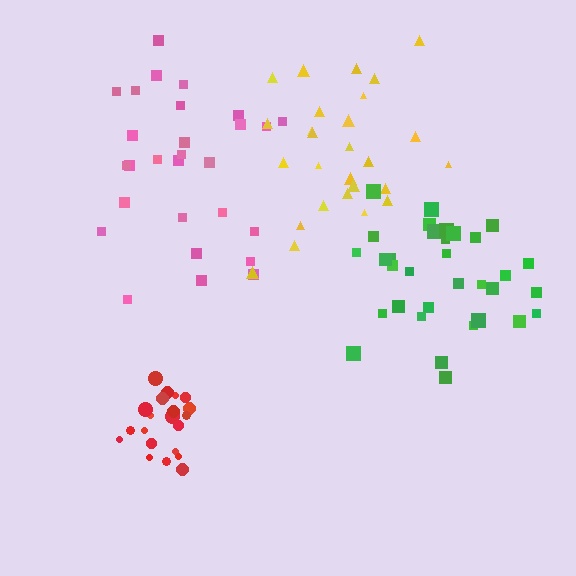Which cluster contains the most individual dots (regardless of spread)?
Green (34).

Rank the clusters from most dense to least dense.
red, green, yellow, pink.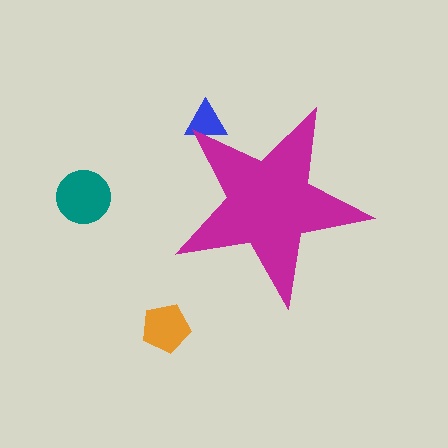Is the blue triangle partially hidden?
Yes, the blue triangle is partially hidden behind the magenta star.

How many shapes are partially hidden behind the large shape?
1 shape is partially hidden.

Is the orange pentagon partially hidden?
No, the orange pentagon is fully visible.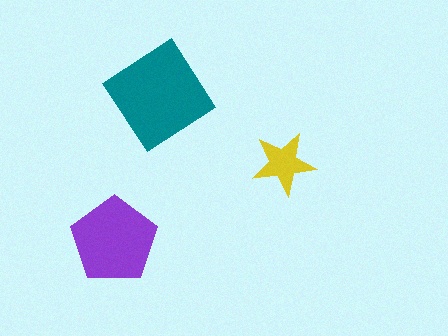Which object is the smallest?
The yellow star.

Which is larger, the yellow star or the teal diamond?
The teal diamond.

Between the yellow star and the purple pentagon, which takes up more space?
The purple pentagon.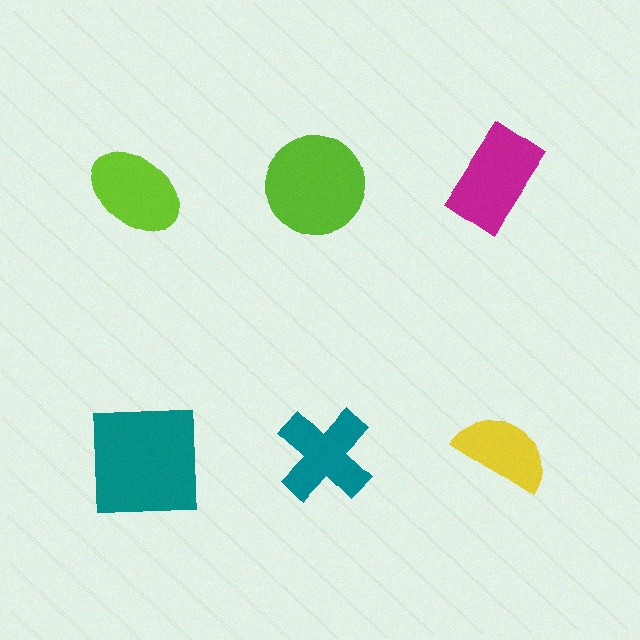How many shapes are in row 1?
3 shapes.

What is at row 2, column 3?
A yellow semicircle.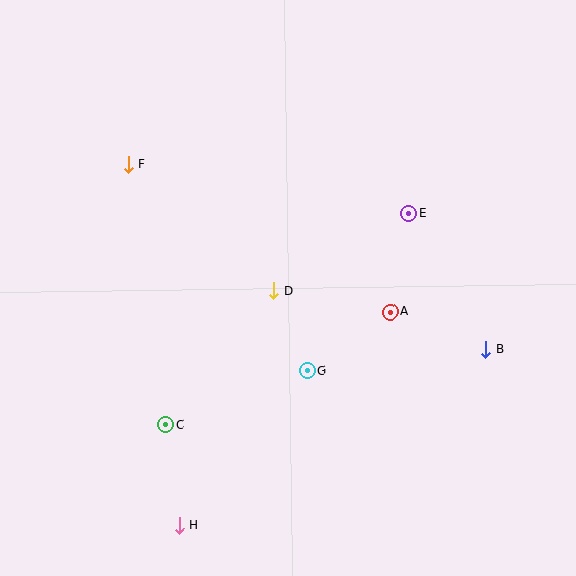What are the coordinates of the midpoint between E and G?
The midpoint between E and G is at (358, 292).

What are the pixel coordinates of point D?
Point D is at (274, 291).